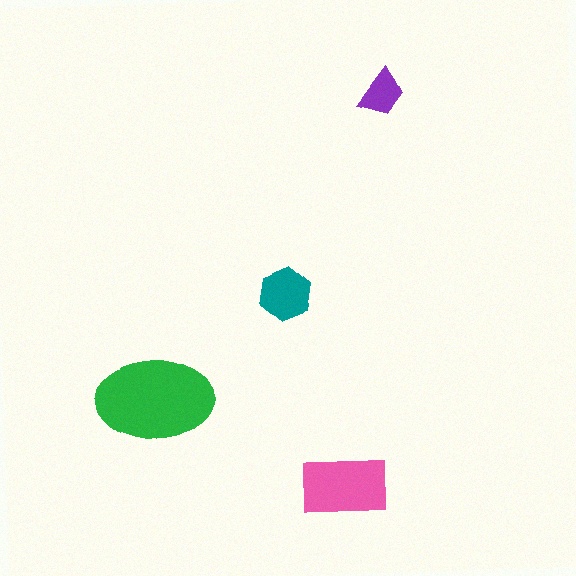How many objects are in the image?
There are 4 objects in the image.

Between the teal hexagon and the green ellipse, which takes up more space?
The green ellipse.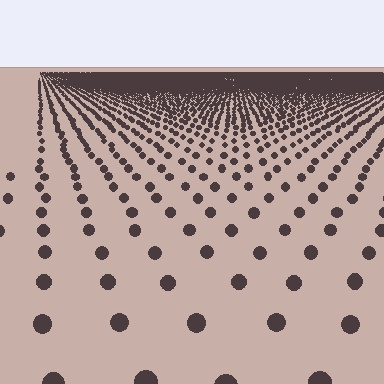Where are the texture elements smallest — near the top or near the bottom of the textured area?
Near the top.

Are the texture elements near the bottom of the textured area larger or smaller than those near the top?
Larger. Near the bottom, elements are closer to the viewer and appear at a bigger on-screen size.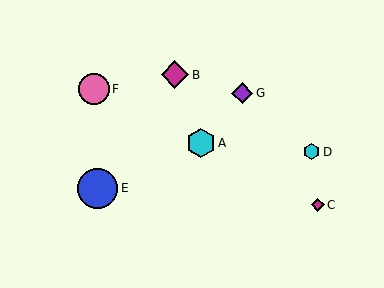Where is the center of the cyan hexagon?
The center of the cyan hexagon is at (312, 152).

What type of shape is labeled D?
Shape D is a cyan hexagon.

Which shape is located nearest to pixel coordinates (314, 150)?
The cyan hexagon (labeled D) at (312, 152) is nearest to that location.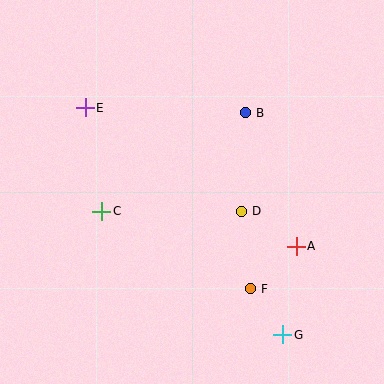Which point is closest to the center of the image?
Point D at (241, 211) is closest to the center.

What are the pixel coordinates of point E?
Point E is at (85, 108).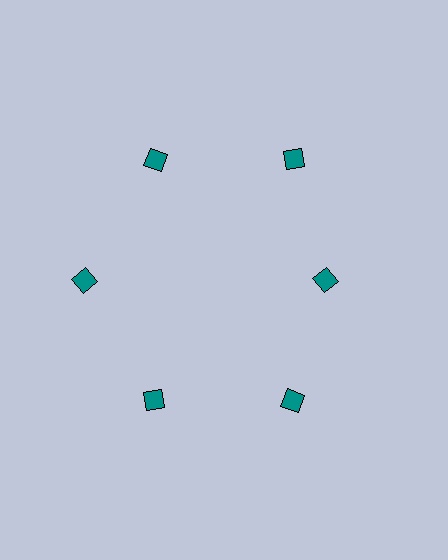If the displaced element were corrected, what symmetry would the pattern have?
It would have 6-fold rotational symmetry — the pattern would map onto itself every 60 degrees.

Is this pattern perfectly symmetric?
No. The 6 teal diamonds are arranged in a ring, but one element near the 3 o'clock position is pulled inward toward the center, breaking the 6-fold rotational symmetry.